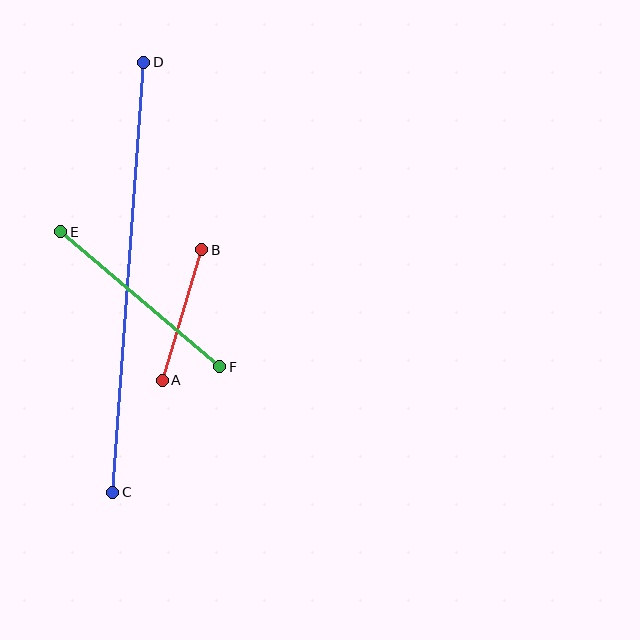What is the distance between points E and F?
The distance is approximately 209 pixels.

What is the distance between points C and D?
The distance is approximately 431 pixels.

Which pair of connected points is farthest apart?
Points C and D are farthest apart.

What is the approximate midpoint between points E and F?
The midpoint is at approximately (140, 299) pixels.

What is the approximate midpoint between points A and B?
The midpoint is at approximately (182, 315) pixels.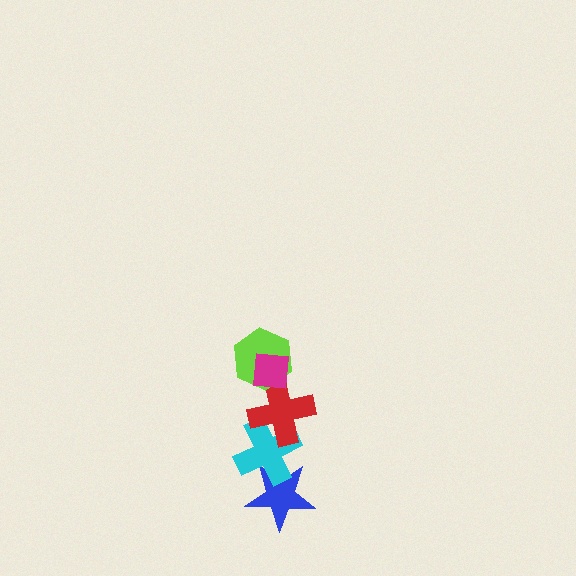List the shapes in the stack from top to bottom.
From top to bottom: the magenta square, the lime hexagon, the red cross, the cyan cross, the blue star.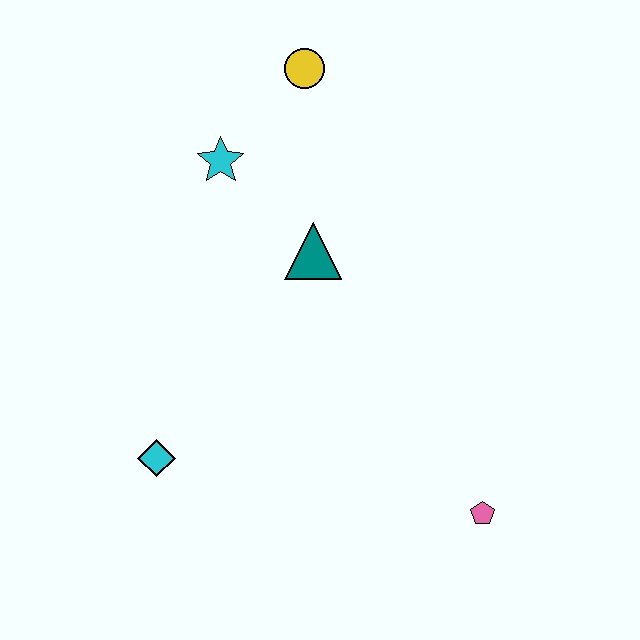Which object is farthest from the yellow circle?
The pink pentagon is farthest from the yellow circle.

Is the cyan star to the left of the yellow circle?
Yes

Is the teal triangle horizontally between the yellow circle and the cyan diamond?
No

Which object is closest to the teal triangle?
The cyan star is closest to the teal triangle.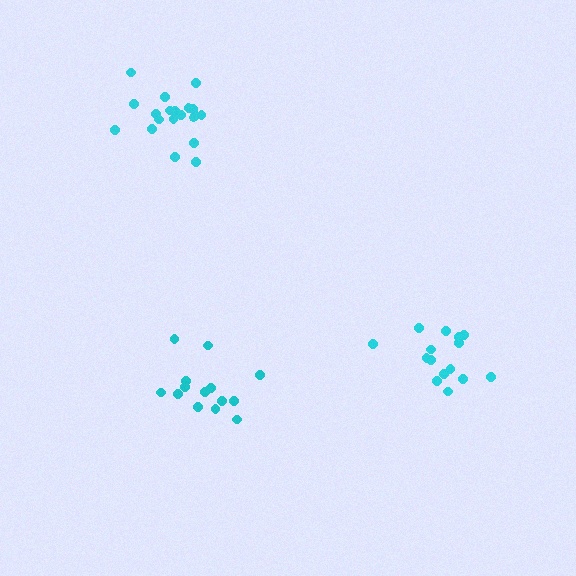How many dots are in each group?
Group 1: 20 dots, Group 2: 15 dots, Group 3: 14 dots (49 total).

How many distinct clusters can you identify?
There are 3 distinct clusters.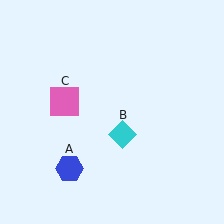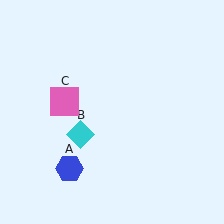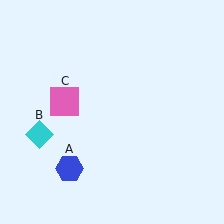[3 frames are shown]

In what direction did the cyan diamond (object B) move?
The cyan diamond (object B) moved left.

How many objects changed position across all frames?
1 object changed position: cyan diamond (object B).